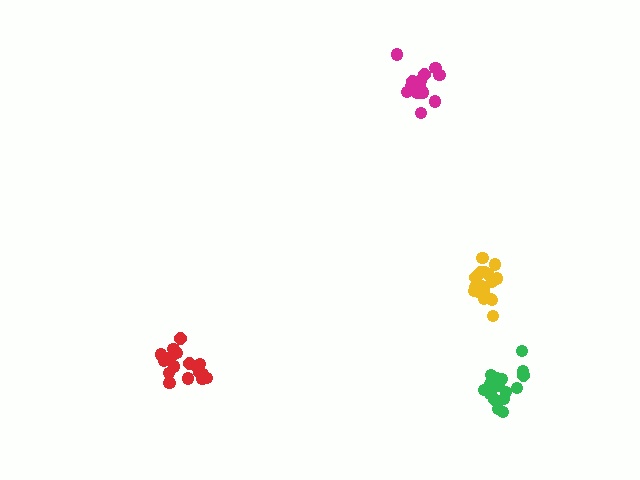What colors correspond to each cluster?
The clusters are colored: green, magenta, yellow, red.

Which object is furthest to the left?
The red cluster is leftmost.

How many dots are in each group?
Group 1: 17 dots, Group 2: 15 dots, Group 3: 19 dots, Group 4: 17 dots (68 total).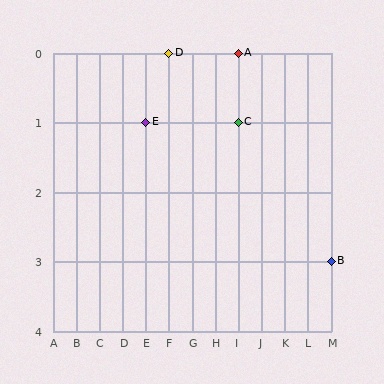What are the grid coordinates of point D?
Point D is at grid coordinates (F, 0).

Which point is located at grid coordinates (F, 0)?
Point D is at (F, 0).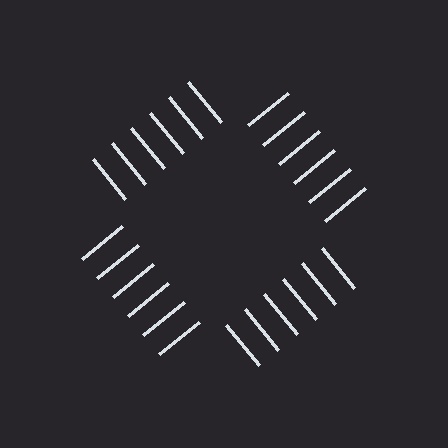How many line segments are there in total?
24 — 6 along each of the 4 edges.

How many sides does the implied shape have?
4 sides — the line-ends trace a square.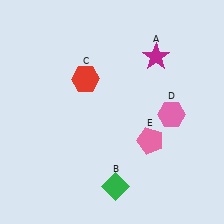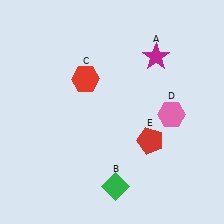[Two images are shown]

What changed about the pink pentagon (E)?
In Image 1, E is pink. In Image 2, it changed to red.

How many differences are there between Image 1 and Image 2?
There is 1 difference between the two images.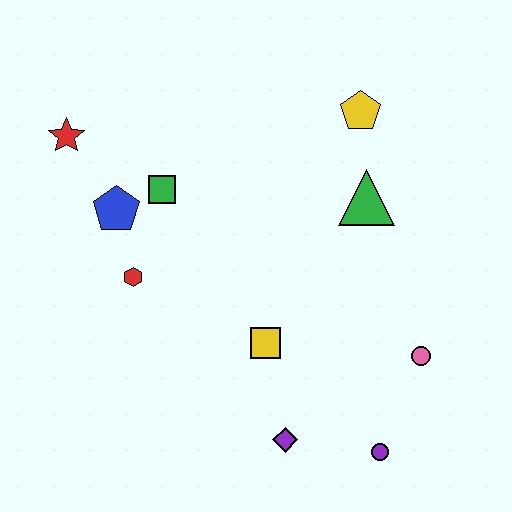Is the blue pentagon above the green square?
No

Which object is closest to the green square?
The blue pentagon is closest to the green square.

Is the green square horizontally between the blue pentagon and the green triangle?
Yes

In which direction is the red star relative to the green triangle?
The red star is to the left of the green triangle.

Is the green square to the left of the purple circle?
Yes